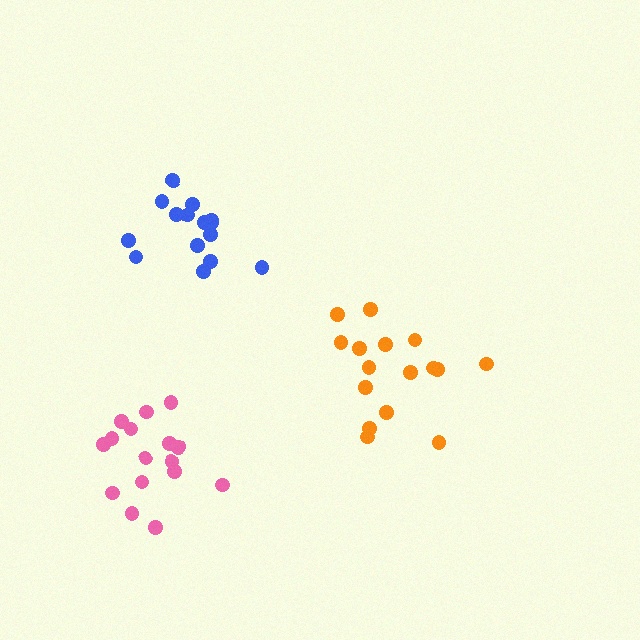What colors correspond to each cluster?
The clusters are colored: orange, pink, blue.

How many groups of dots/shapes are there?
There are 3 groups.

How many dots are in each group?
Group 1: 16 dots, Group 2: 16 dots, Group 3: 15 dots (47 total).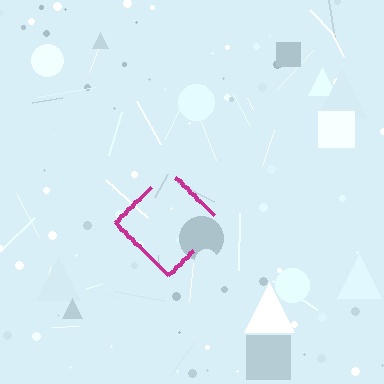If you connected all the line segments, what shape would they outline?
They would outline a diamond.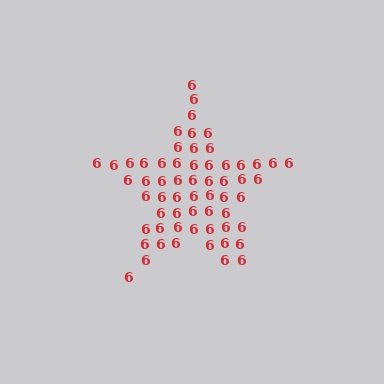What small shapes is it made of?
It is made of small digit 6's.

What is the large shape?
The large shape is a star.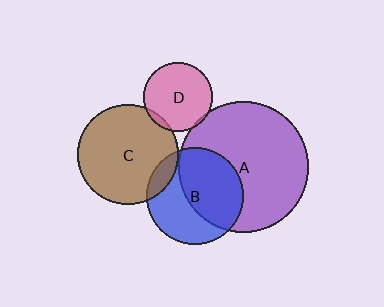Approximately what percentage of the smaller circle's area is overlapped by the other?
Approximately 5%.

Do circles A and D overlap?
Yes.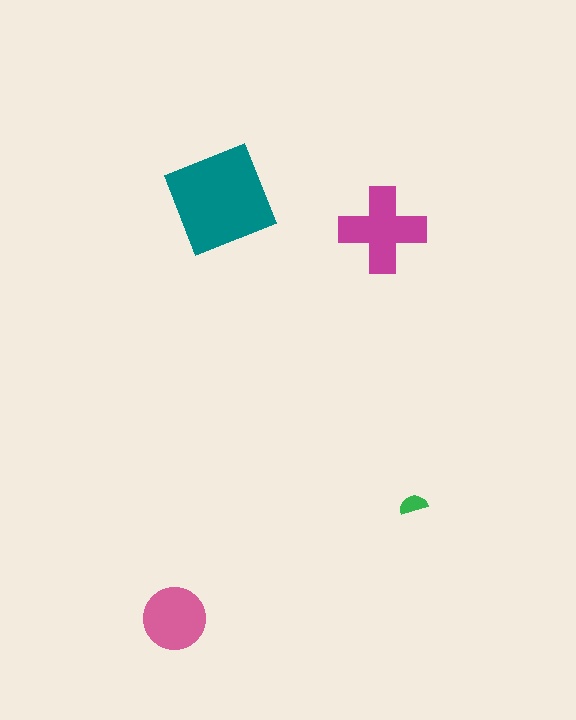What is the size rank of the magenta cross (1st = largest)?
2nd.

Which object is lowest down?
The pink circle is bottommost.